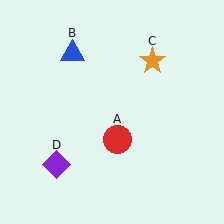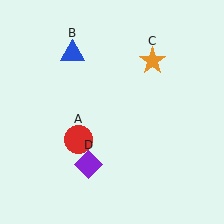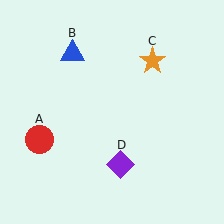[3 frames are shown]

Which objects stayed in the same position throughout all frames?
Blue triangle (object B) and orange star (object C) remained stationary.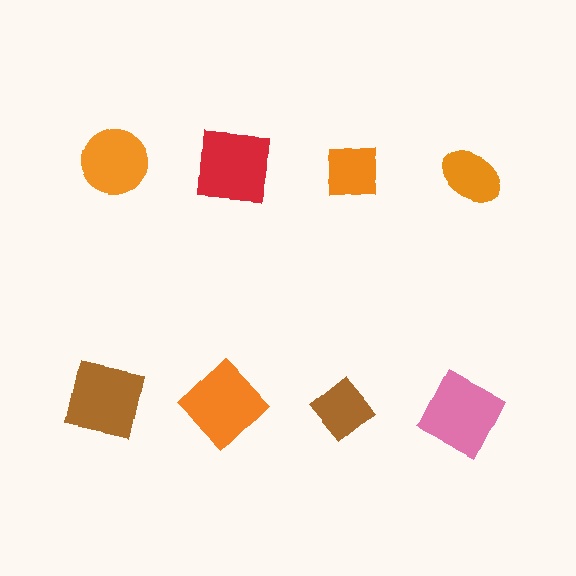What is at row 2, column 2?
An orange diamond.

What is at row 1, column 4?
An orange ellipse.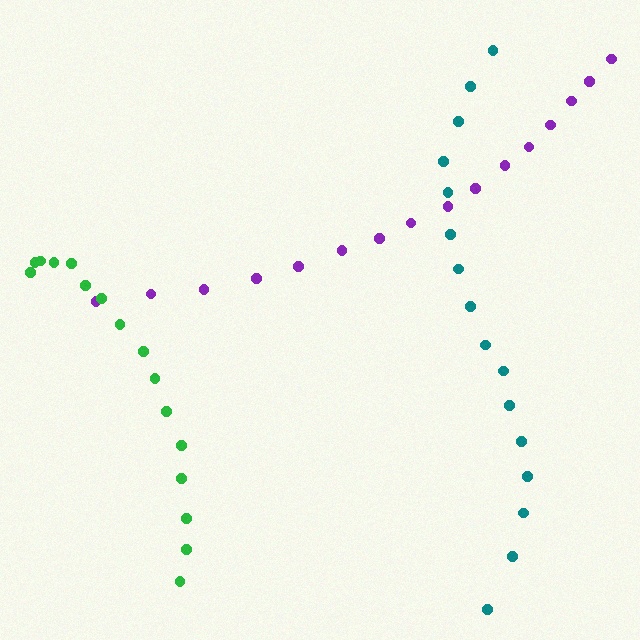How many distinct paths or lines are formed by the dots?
There are 3 distinct paths.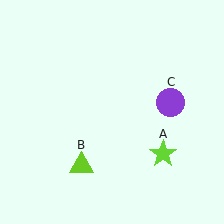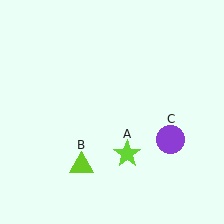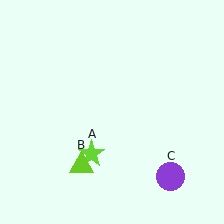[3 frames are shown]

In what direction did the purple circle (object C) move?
The purple circle (object C) moved down.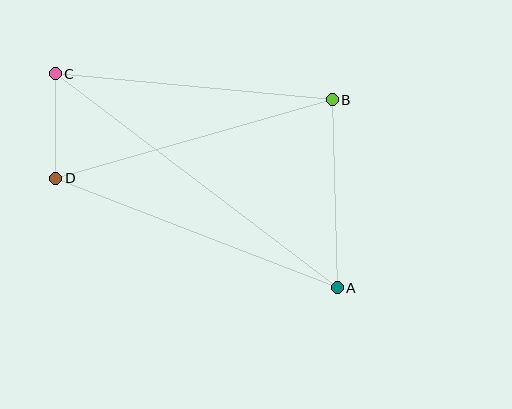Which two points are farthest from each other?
Points A and C are farthest from each other.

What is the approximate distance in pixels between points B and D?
The distance between B and D is approximately 288 pixels.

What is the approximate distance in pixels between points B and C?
The distance between B and C is approximately 278 pixels.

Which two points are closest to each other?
Points C and D are closest to each other.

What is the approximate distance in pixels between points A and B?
The distance between A and B is approximately 188 pixels.